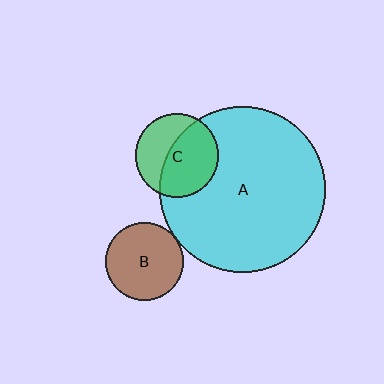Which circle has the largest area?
Circle A (cyan).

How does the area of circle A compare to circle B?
Approximately 4.5 times.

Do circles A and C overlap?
Yes.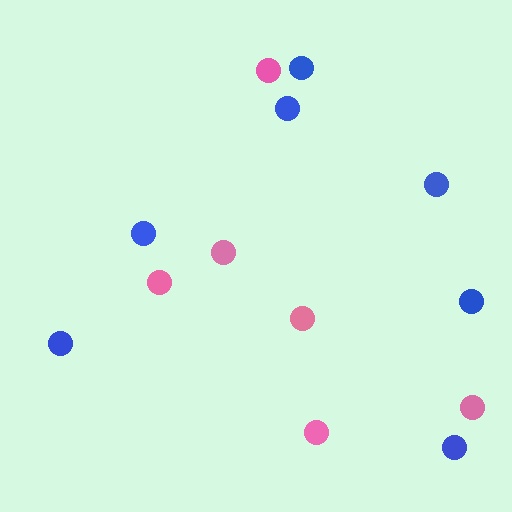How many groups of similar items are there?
There are 2 groups: one group of blue circles (7) and one group of pink circles (6).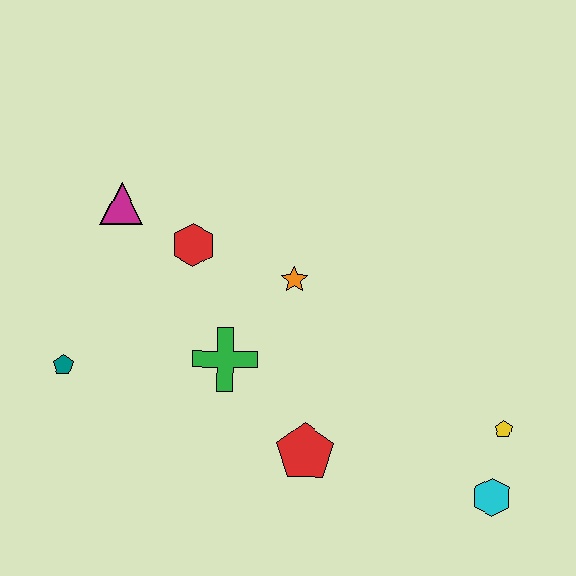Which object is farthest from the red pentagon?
The magenta triangle is farthest from the red pentagon.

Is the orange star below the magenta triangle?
Yes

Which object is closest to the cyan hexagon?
The yellow pentagon is closest to the cyan hexagon.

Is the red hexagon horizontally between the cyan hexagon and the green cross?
No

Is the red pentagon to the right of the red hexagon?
Yes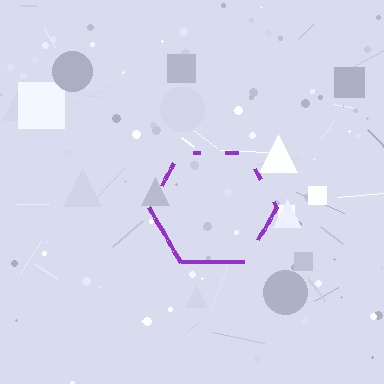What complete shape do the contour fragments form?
The contour fragments form a hexagon.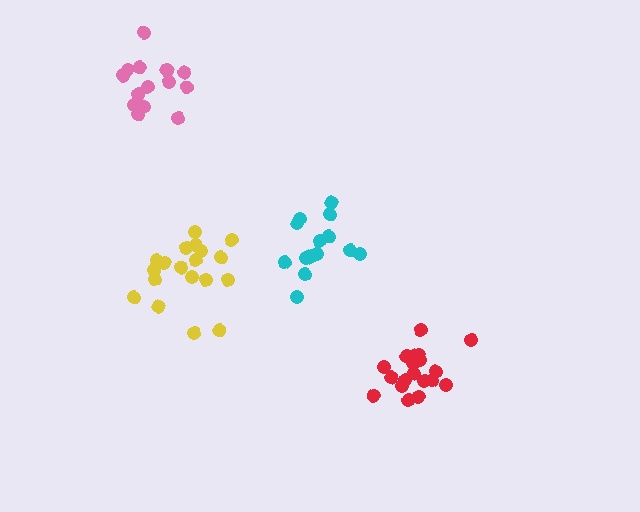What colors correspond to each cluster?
The clusters are colored: yellow, pink, red, cyan.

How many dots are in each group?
Group 1: 19 dots, Group 2: 16 dots, Group 3: 19 dots, Group 4: 15 dots (69 total).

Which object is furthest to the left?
The pink cluster is leftmost.